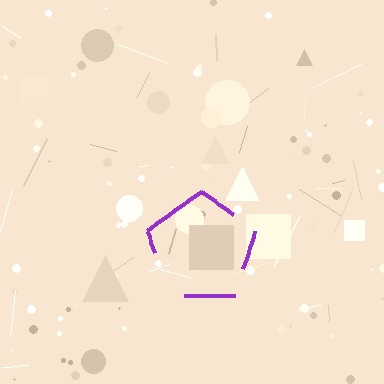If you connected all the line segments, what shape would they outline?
They would outline a pentagon.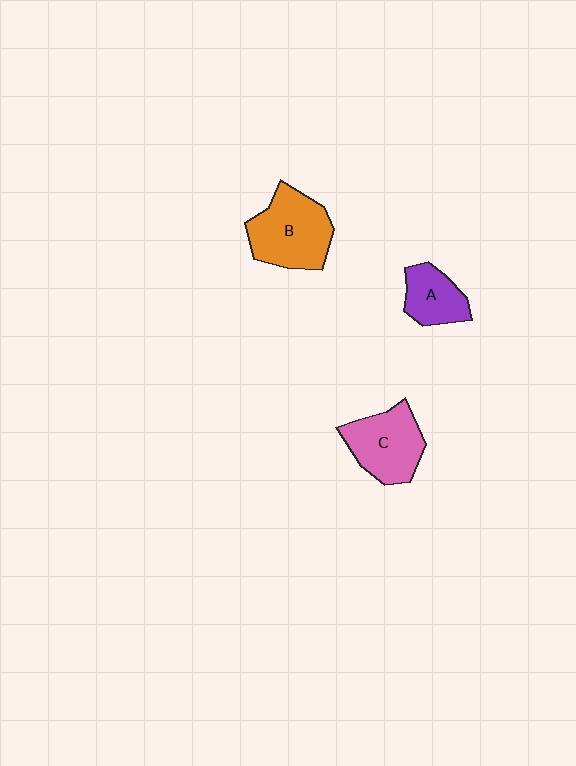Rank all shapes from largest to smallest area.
From largest to smallest: B (orange), C (pink), A (purple).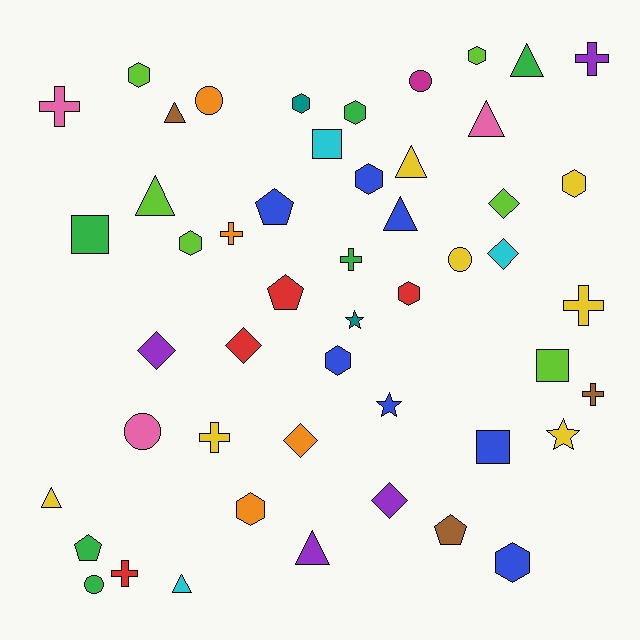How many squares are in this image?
There are 4 squares.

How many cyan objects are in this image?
There are 3 cyan objects.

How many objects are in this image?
There are 50 objects.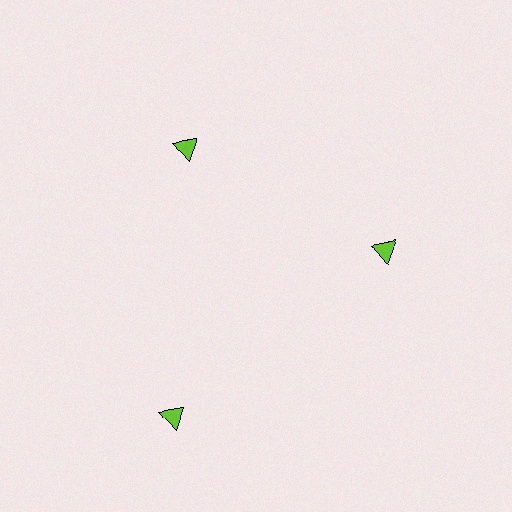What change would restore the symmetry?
The symmetry would be restored by moving it inward, back onto the ring so that all 3 triangles sit at equal angles and equal distance from the center.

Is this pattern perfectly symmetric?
No. The 3 lime triangles are arranged in a ring, but one element near the 7 o'clock position is pushed outward from the center, breaking the 3-fold rotational symmetry.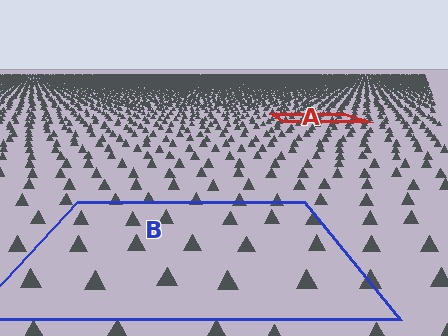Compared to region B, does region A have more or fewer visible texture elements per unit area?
Region A has more texture elements per unit area — they are packed more densely because it is farther away.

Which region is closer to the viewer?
Region B is closer. The texture elements there are larger and more spread out.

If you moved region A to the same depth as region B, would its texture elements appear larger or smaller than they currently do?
They would appear larger. At a closer depth, the same texture elements are projected at a bigger on-screen size.